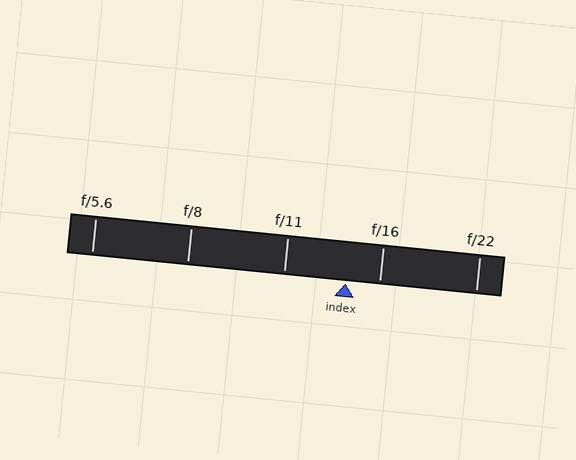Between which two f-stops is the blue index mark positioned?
The index mark is between f/11 and f/16.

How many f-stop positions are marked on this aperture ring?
There are 5 f-stop positions marked.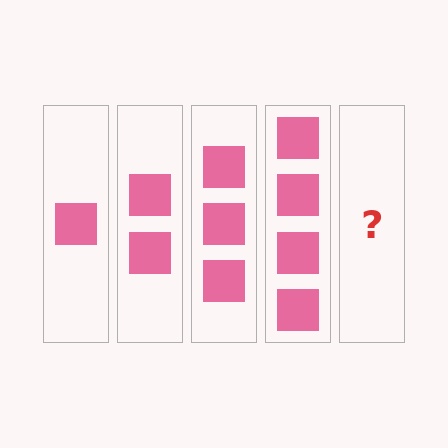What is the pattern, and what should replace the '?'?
The pattern is that each step adds one more square. The '?' should be 5 squares.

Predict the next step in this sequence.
The next step is 5 squares.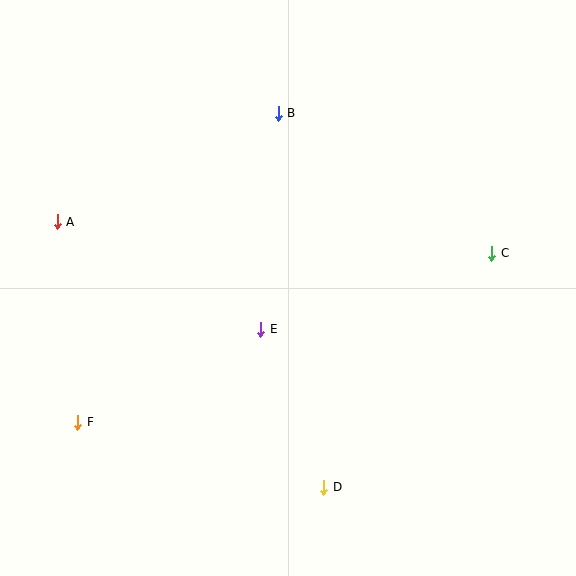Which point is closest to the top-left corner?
Point A is closest to the top-left corner.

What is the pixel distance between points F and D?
The distance between F and D is 254 pixels.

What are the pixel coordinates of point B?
Point B is at (278, 113).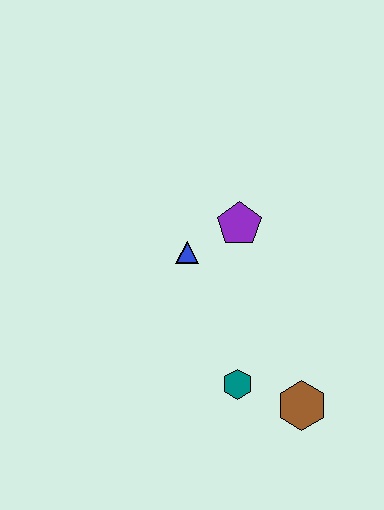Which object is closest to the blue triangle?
The purple pentagon is closest to the blue triangle.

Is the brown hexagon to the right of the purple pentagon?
Yes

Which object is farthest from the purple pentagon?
The brown hexagon is farthest from the purple pentagon.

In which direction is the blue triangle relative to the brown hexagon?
The blue triangle is above the brown hexagon.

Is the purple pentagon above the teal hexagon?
Yes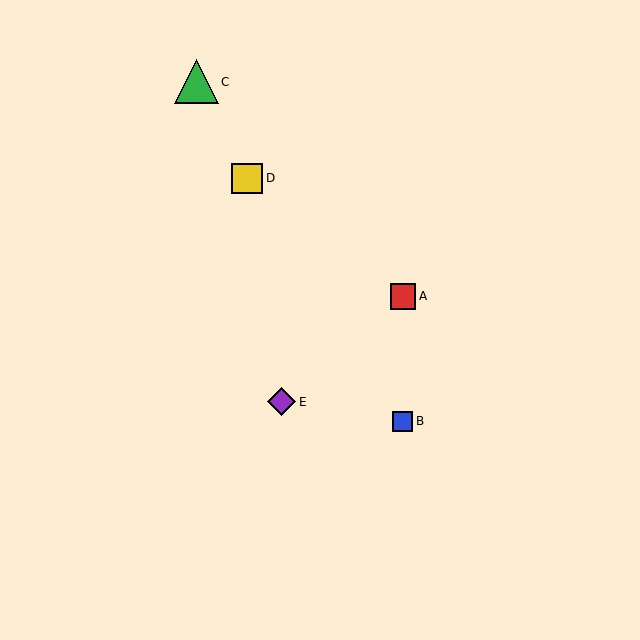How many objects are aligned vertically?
2 objects (A, B) are aligned vertically.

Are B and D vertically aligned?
No, B is at x≈403 and D is at x≈247.